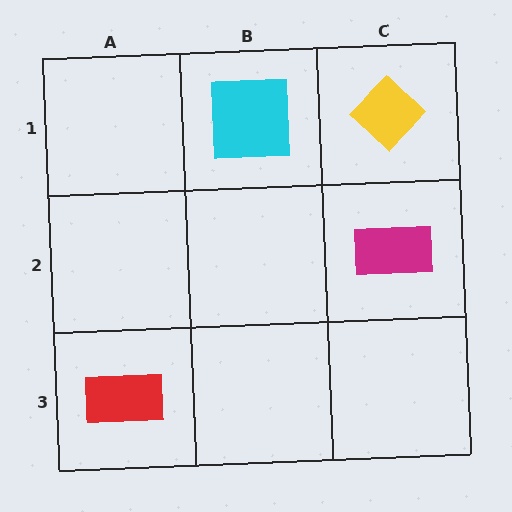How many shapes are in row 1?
2 shapes.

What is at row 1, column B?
A cyan square.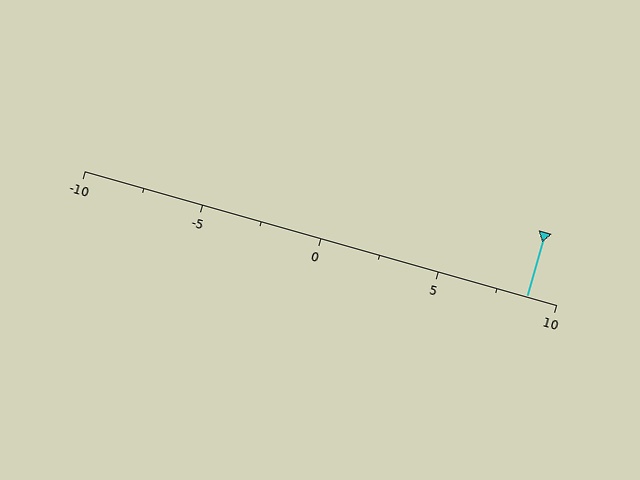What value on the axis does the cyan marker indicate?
The marker indicates approximately 8.8.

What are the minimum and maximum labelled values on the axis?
The axis runs from -10 to 10.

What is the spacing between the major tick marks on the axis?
The major ticks are spaced 5 apart.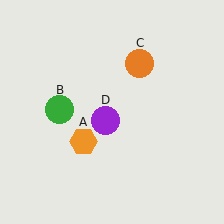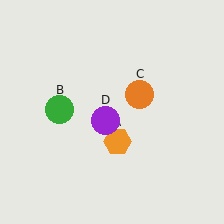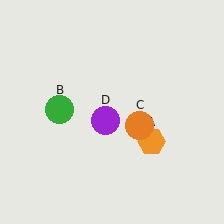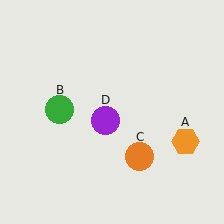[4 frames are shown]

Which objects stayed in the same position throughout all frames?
Green circle (object B) and purple circle (object D) remained stationary.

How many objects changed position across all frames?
2 objects changed position: orange hexagon (object A), orange circle (object C).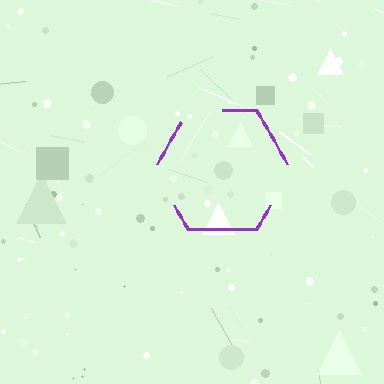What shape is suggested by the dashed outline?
The dashed outline suggests a hexagon.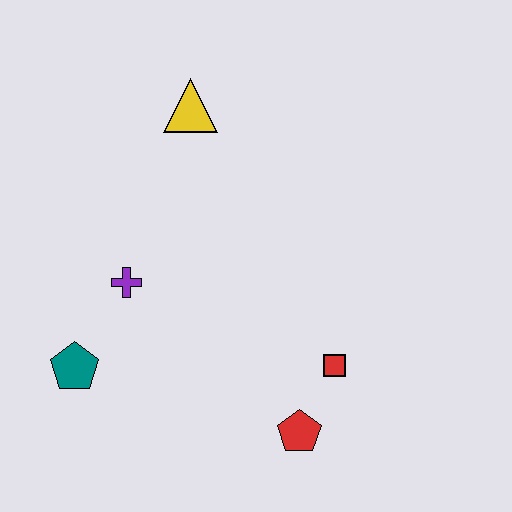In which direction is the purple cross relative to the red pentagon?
The purple cross is to the left of the red pentagon.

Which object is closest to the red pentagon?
The red square is closest to the red pentagon.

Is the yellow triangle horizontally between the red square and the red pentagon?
No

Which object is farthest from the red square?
The yellow triangle is farthest from the red square.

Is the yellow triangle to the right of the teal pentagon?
Yes